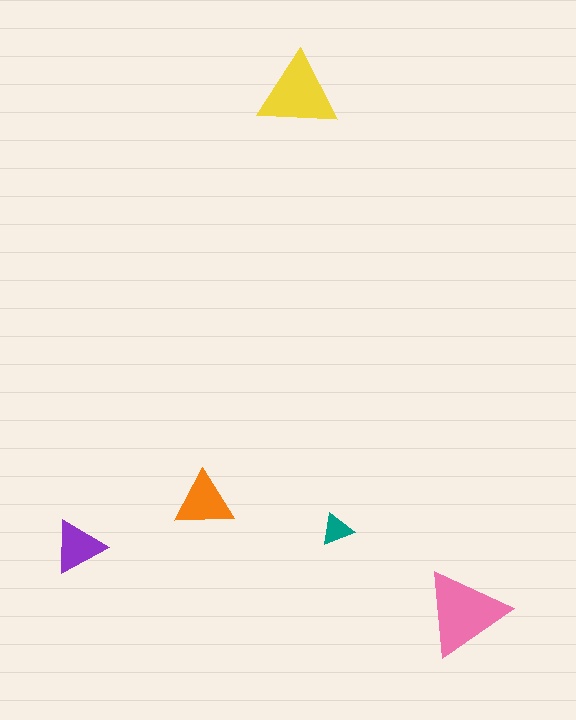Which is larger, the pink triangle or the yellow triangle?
The pink one.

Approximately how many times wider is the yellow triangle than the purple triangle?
About 1.5 times wider.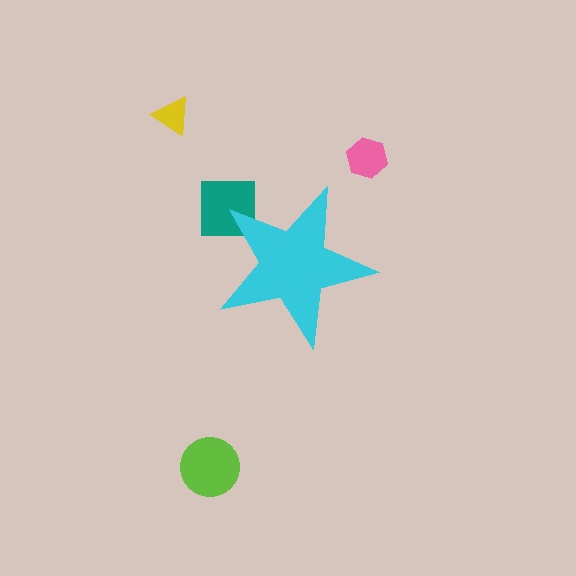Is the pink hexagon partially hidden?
No, the pink hexagon is fully visible.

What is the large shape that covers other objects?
A cyan star.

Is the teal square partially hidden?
Yes, the teal square is partially hidden behind the cyan star.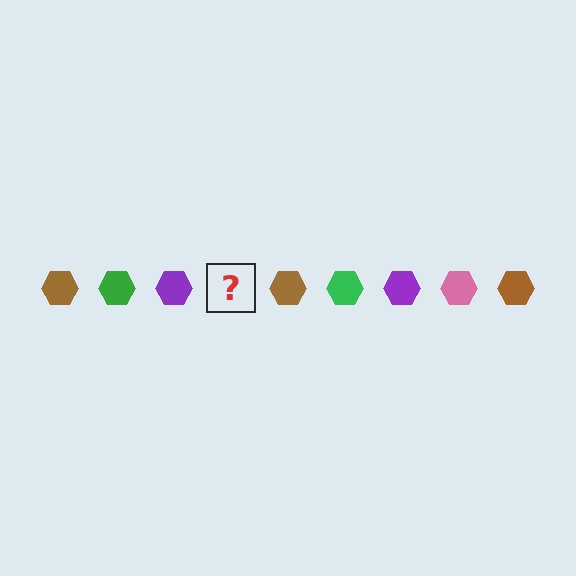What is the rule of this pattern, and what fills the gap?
The rule is that the pattern cycles through brown, green, purple, pink hexagons. The gap should be filled with a pink hexagon.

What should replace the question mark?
The question mark should be replaced with a pink hexagon.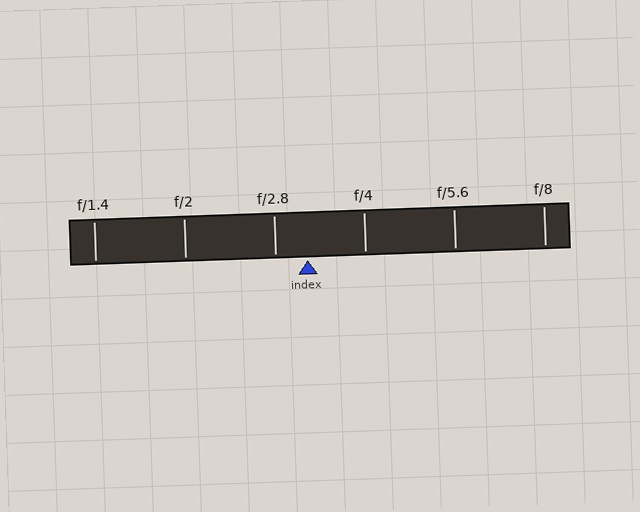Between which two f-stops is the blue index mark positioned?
The index mark is between f/2.8 and f/4.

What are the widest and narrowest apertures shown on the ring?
The widest aperture shown is f/1.4 and the narrowest is f/8.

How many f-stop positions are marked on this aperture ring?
There are 6 f-stop positions marked.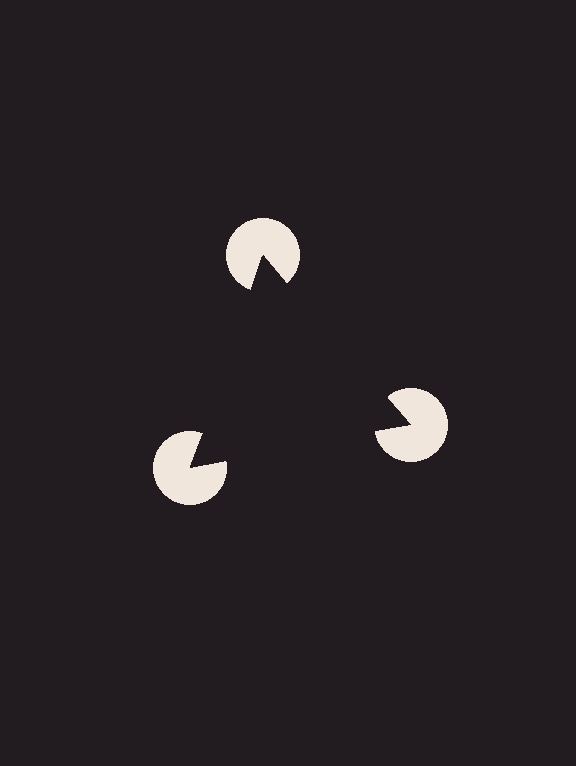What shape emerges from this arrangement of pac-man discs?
An illusory triangle — its edges are inferred from the aligned wedge cuts in the pac-man discs, not physically drawn.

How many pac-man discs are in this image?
There are 3 — one at each vertex of the illusory triangle.